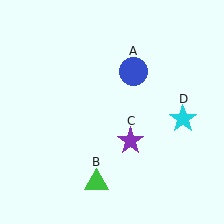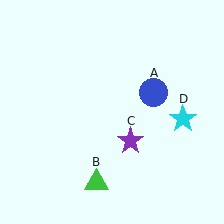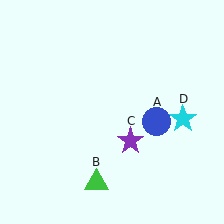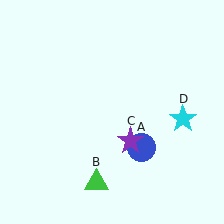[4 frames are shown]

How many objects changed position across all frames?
1 object changed position: blue circle (object A).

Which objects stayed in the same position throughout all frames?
Green triangle (object B) and purple star (object C) and cyan star (object D) remained stationary.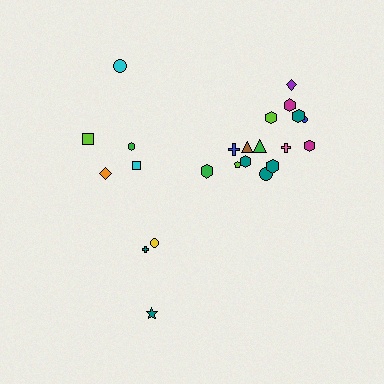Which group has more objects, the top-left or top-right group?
The top-right group.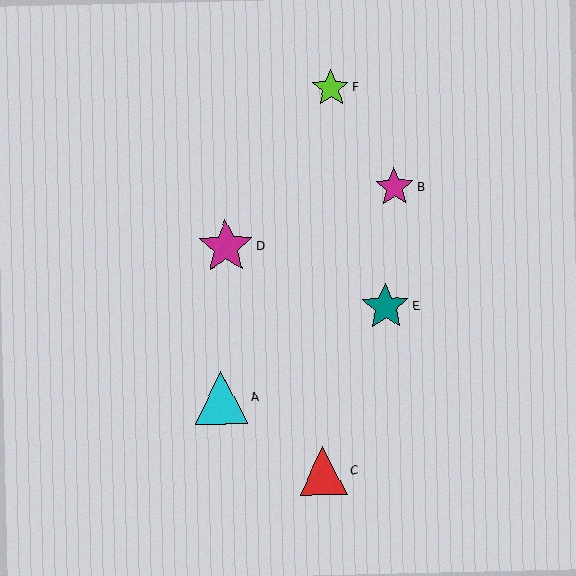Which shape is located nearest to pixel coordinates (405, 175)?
The magenta star (labeled B) at (394, 187) is nearest to that location.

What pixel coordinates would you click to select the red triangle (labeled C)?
Click at (323, 471) to select the red triangle C.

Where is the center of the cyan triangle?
The center of the cyan triangle is at (221, 398).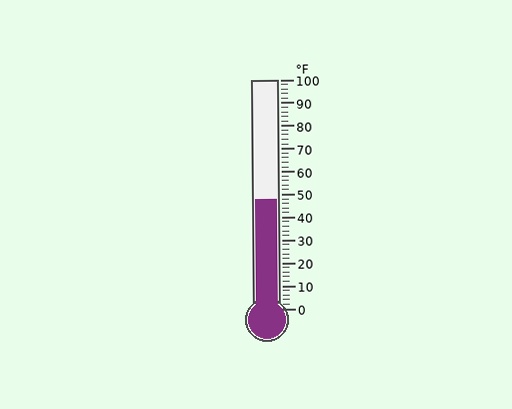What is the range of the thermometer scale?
The thermometer scale ranges from 0°F to 100°F.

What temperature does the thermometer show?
The thermometer shows approximately 48°F.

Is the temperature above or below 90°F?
The temperature is below 90°F.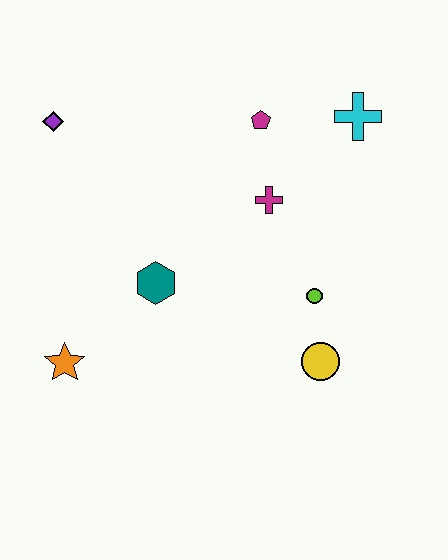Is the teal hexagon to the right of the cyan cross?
No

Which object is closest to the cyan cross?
The magenta pentagon is closest to the cyan cross.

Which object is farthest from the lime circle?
The purple diamond is farthest from the lime circle.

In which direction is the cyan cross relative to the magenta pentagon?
The cyan cross is to the right of the magenta pentagon.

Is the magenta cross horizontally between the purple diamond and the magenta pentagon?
No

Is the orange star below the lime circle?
Yes